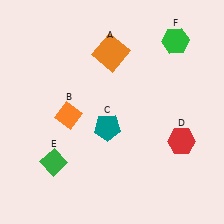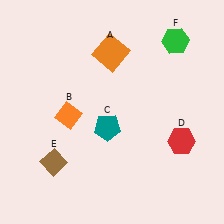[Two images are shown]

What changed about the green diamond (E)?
In Image 1, E is green. In Image 2, it changed to brown.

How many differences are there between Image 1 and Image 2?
There is 1 difference between the two images.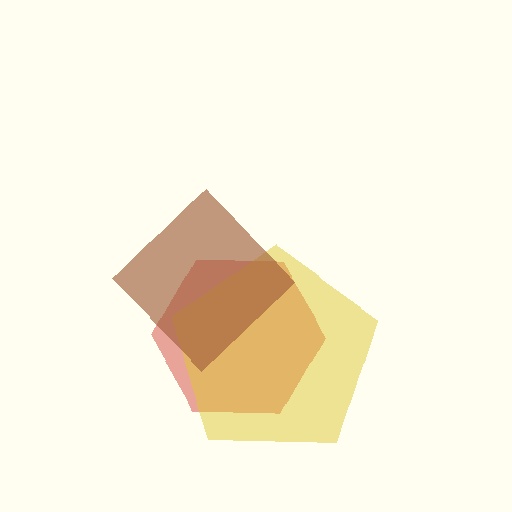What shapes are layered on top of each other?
The layered shapes are: a red hexagon, a yellow pentagon, a brown diamond.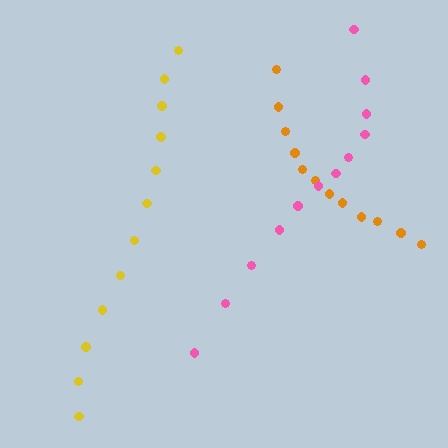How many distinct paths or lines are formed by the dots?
There are 3 distinct paths.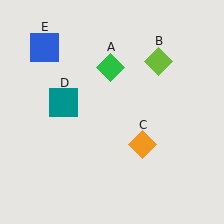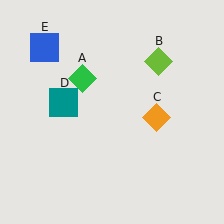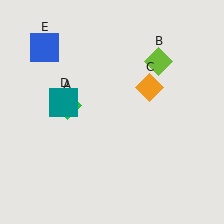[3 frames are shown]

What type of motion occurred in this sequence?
The green diamond (object A), orange diamond (object C) rotated counterclockwise around the center of the scene.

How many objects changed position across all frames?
2 objects changed position: green diamond (object A), orange diamond (object C).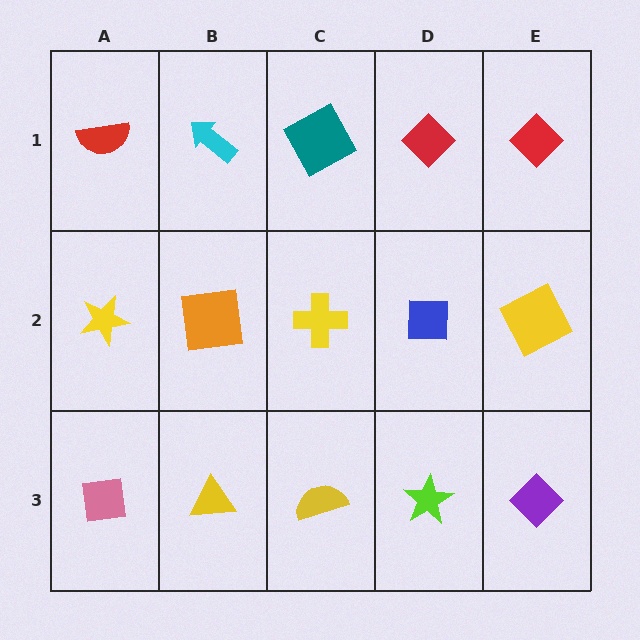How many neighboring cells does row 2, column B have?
4.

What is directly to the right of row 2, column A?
An orange square.